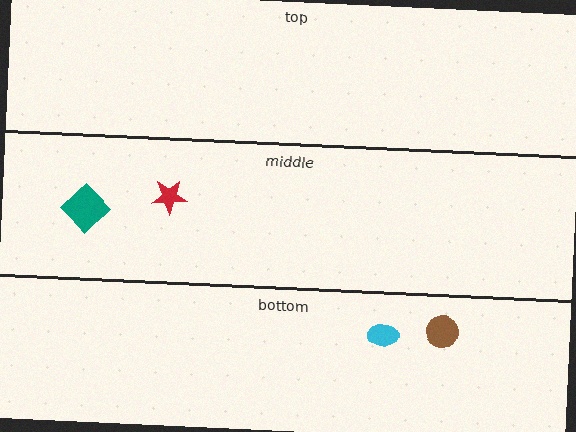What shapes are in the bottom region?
The cyan ellipse, the brown circle.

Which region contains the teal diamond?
The middle region.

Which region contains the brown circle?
The bottom region.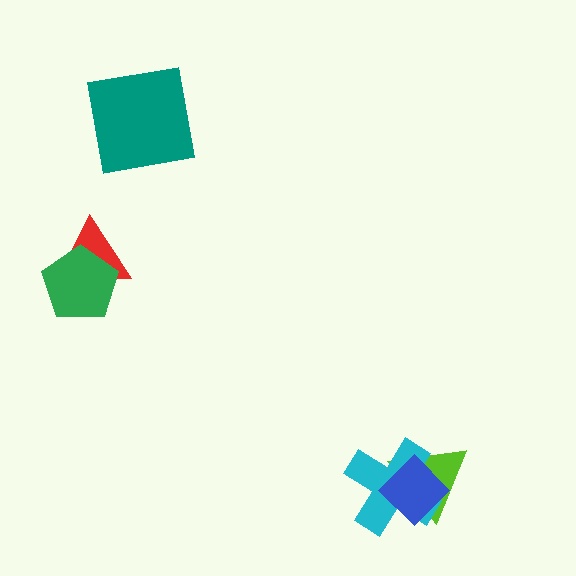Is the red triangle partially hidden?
Yes, it is partially covered by another shape.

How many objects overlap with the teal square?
0 objects overlap with the teal square.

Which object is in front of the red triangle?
The green pentagon is in front of the red triangle.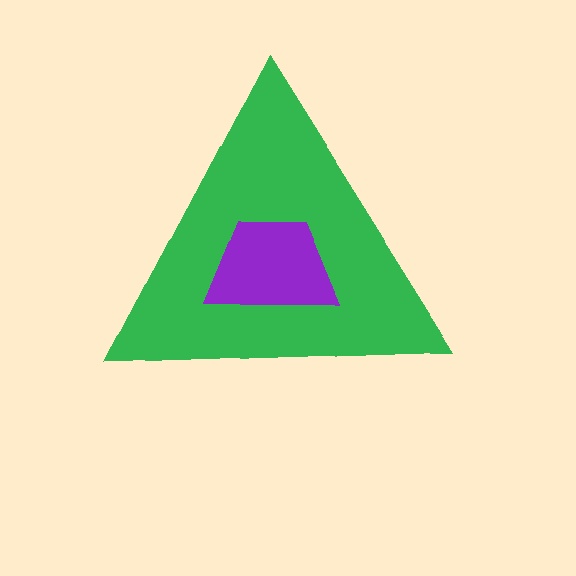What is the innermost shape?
The purple trapezoid.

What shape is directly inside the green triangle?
The purple trapezoid.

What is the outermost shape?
The green triangle.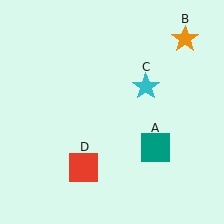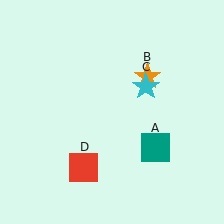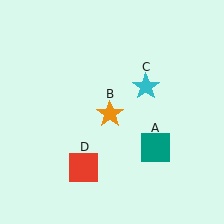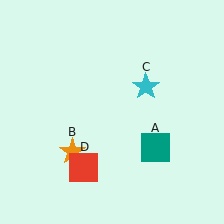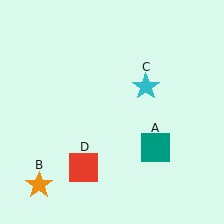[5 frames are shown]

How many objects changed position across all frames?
1 object changed position: orange star (object B).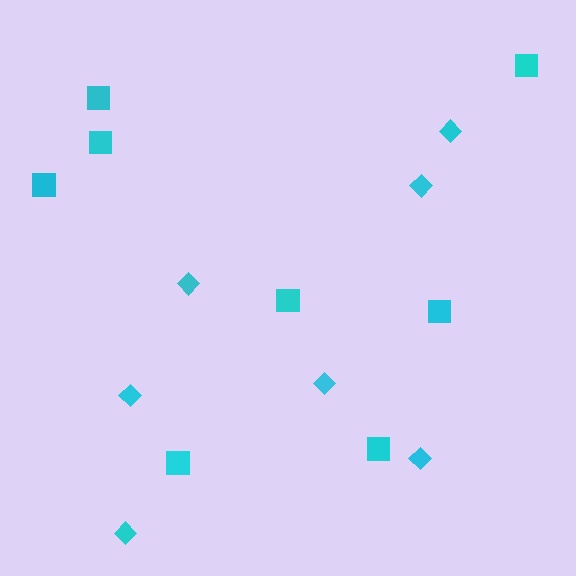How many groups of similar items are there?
There are 2 groups: one group of diamonds (7) and one group of squares (8).